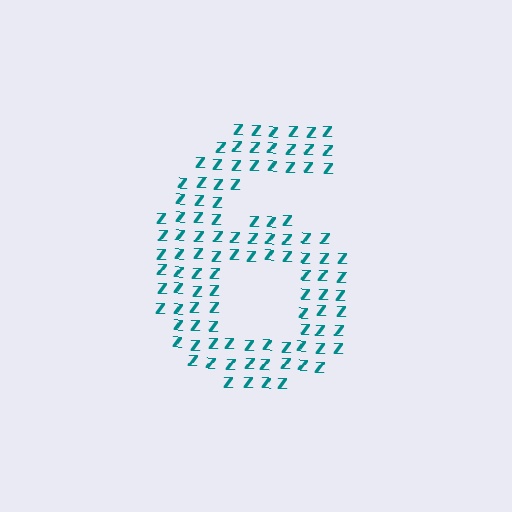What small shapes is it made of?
It is made of small letter Z's.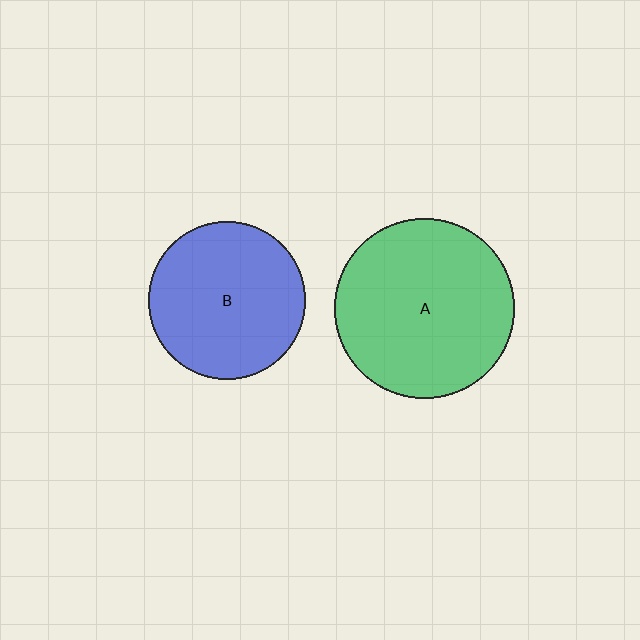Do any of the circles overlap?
No, none of the circles overlap.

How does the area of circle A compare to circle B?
Approximately 1.3 times.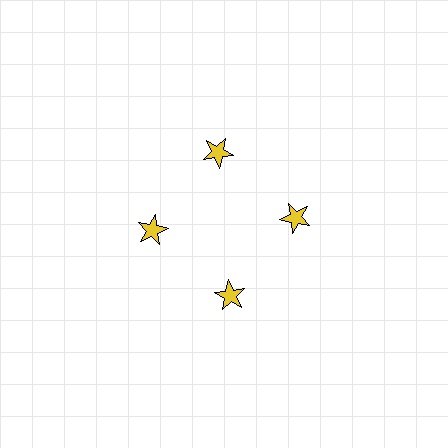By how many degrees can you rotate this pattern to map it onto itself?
The pattern maps onto itself every 90 degrees of rotation.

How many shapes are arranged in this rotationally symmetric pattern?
There are 4 shapes, arranged in 4 groups of 1.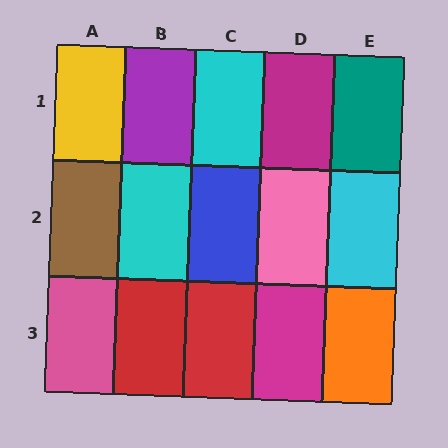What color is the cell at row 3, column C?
Red.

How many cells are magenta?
2 cells are magenta.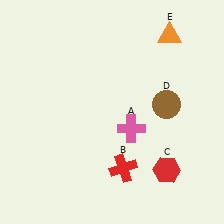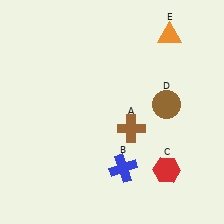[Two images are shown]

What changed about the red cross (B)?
In Image 1, B is red. In Image 2, it changed to blue.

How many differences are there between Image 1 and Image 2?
There are 2 differences between the two images.